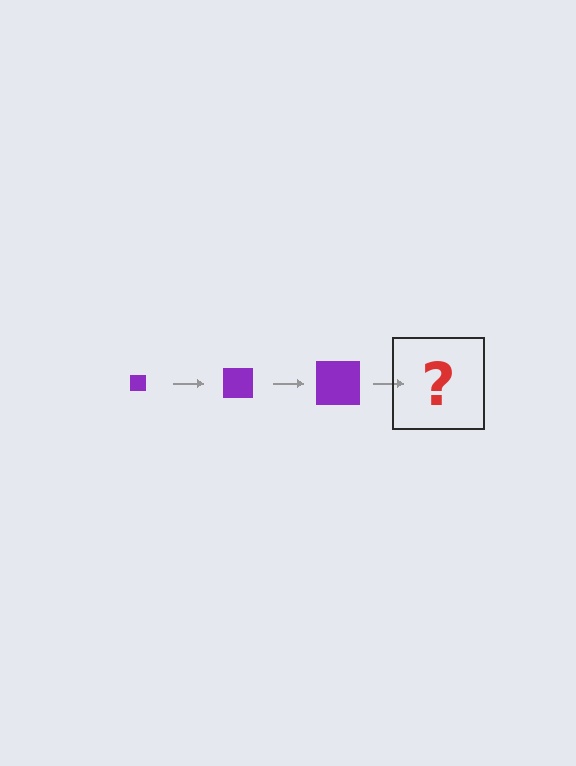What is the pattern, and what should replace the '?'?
The pattern is that the square gets progressively larger each step. The '?' should be a purple square, larger than the previous one.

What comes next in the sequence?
The next element should be a purple square, larger than the previous one.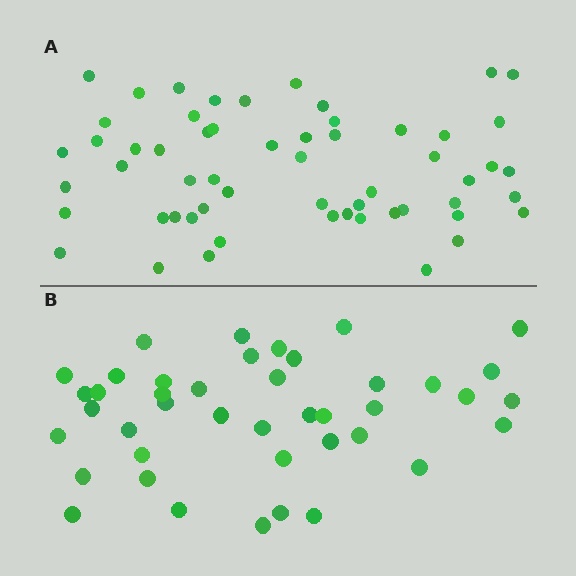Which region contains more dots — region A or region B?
Region A (the top region) has more dots.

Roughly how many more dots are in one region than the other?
Region A has approximately 15 more dots than region B.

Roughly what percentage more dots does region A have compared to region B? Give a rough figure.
About 35% more.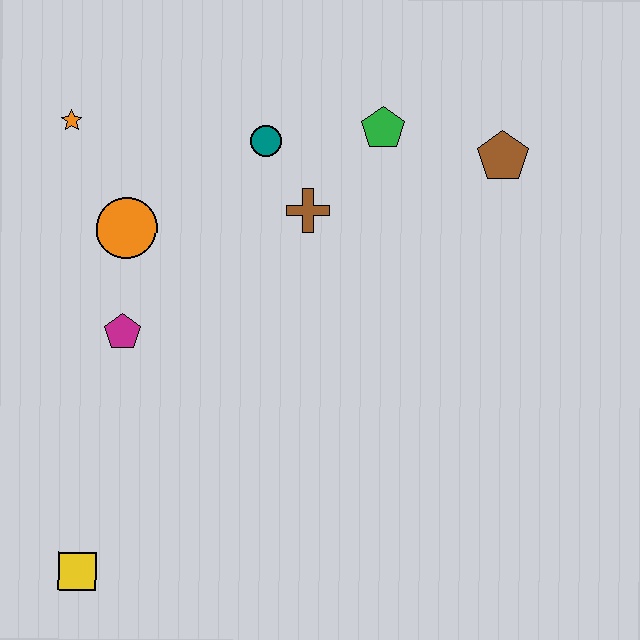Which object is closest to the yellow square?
The magenta pentagon is closest to the yellow square.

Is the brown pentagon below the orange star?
Yes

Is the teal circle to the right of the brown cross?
No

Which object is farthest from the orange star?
The yellow square is farthest from the orange star.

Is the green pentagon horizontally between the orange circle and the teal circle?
No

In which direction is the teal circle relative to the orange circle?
The teal circle is to the right of the orange circle.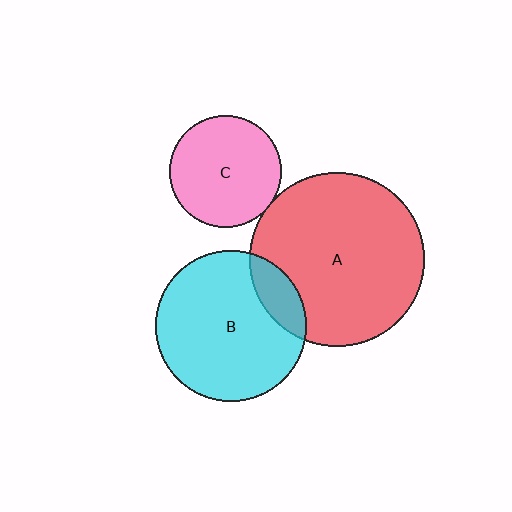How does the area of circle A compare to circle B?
Approximately 1.3 times.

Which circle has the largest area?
Circle A (red).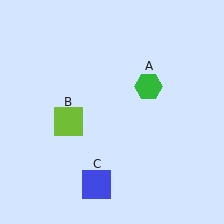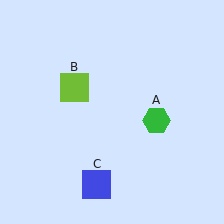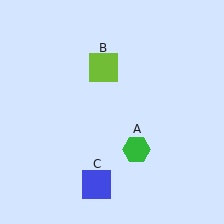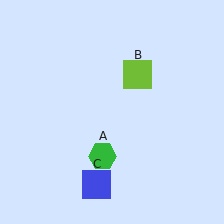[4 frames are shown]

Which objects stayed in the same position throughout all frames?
Blue square (object C) remained stationary.